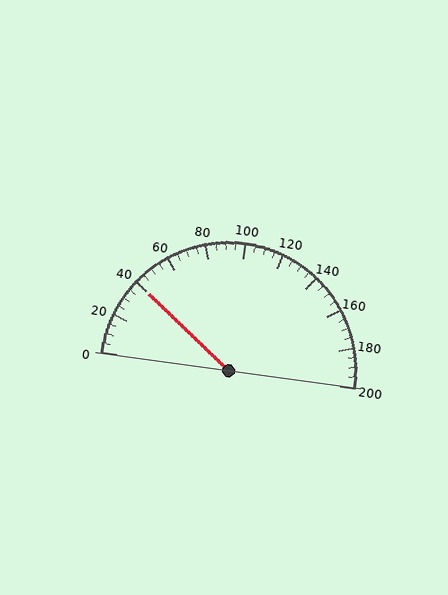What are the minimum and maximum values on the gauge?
The gauge ranges from 0 to 200.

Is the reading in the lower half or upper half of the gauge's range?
The reading is in the lower half of the range (0 to 200).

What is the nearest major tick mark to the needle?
The nearest major tick mark is 40.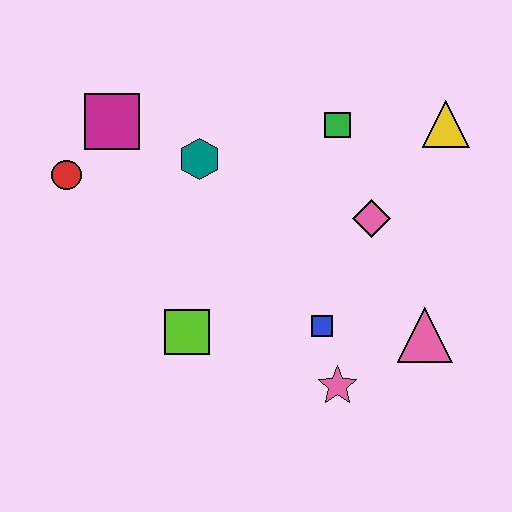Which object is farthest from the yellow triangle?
The red circle is farthest from the yellow triangle.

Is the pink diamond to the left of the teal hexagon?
No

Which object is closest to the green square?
The pink diamond is closest to the green square.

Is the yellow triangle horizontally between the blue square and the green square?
No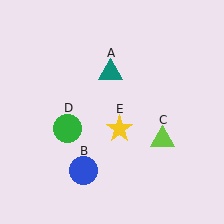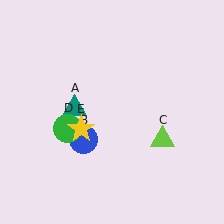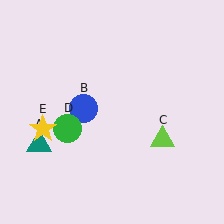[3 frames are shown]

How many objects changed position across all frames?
3 objects changed position: teal triangle (object A), blue circle (object B), yellow star (object E).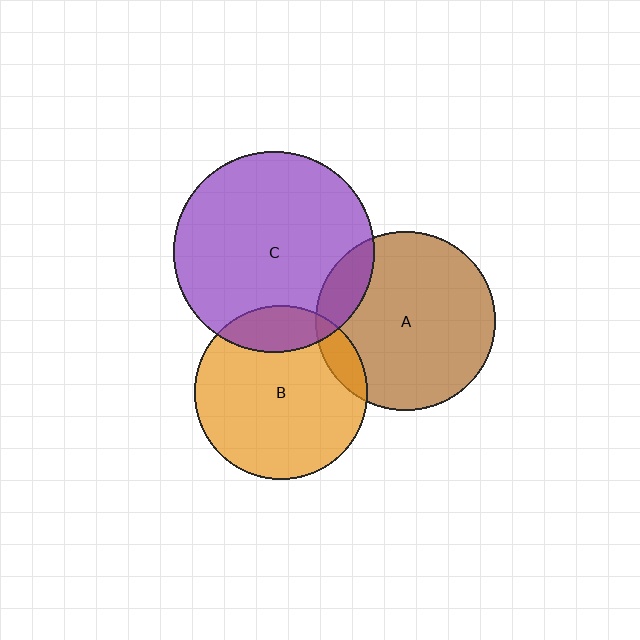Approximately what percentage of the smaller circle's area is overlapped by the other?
Approximately 15%.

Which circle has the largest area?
Circle C (purple).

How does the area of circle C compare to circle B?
Approximately 1.3 times.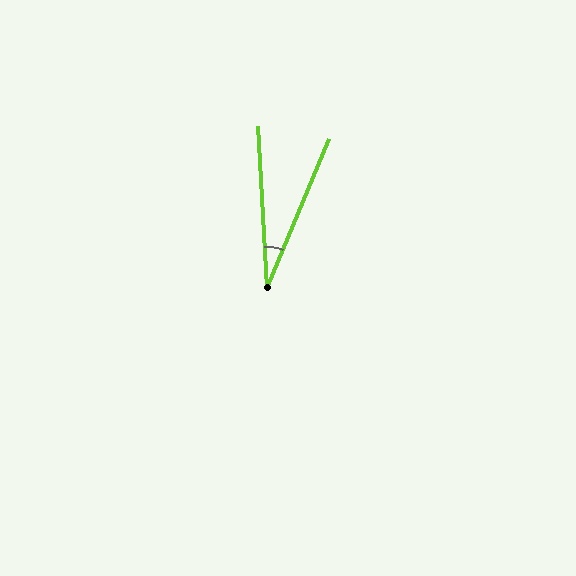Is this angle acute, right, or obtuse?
It is acute.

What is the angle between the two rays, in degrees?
Approximately 26 degrees.